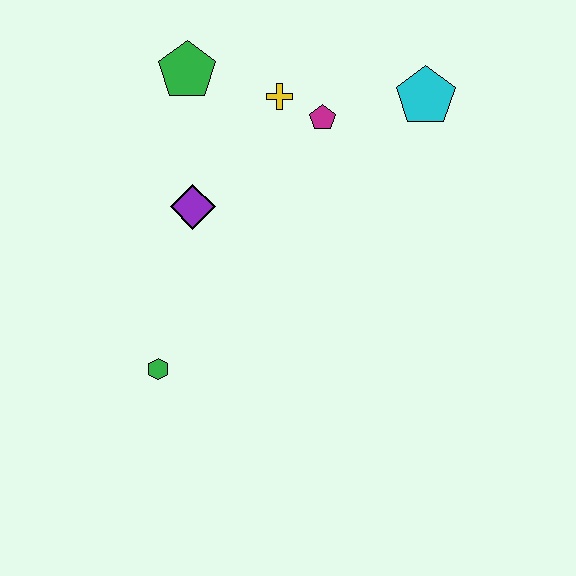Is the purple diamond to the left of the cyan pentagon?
Yes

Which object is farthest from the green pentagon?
The green hexagon is farthest from the green pentagon.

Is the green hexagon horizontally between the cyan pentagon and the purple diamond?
No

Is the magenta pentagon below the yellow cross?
Yes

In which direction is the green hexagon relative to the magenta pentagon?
The green hexagon is below the magenta pentagon.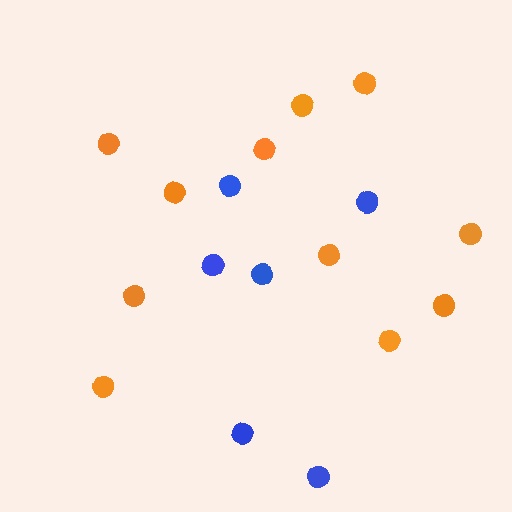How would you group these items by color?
There are 2 groups: one group of orange circles (11) and one group of blue circles (6).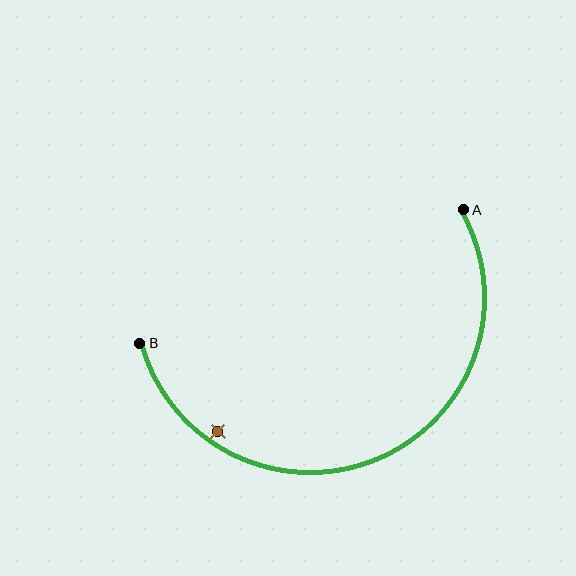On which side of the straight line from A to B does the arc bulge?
The arc bulges below the straight line connecting A and B.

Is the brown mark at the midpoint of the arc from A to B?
No — the brown mark does not lie on the arc at all. It sits slightly inside the curve.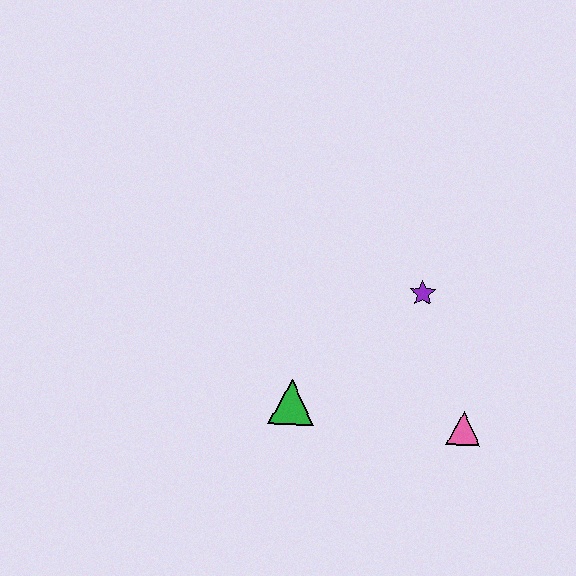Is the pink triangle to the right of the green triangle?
Yes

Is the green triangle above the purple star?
No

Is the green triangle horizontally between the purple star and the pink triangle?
No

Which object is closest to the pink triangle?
The purple star is closest to the pink triangle.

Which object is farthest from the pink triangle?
The green triangle is farthest from the pink triangle.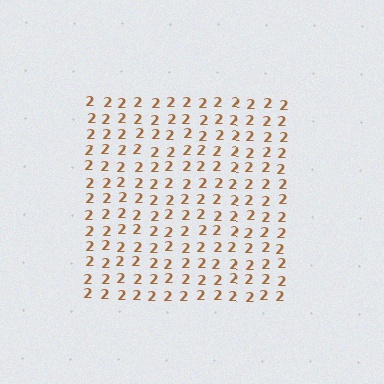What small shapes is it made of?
It is made of small digit 2's.